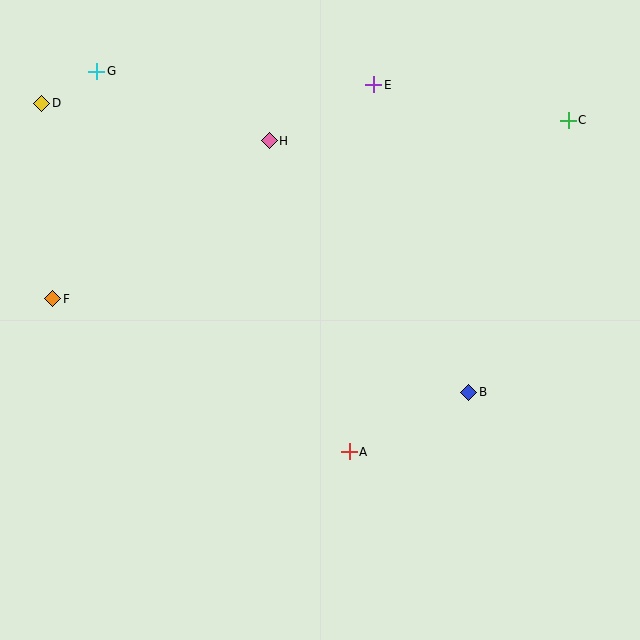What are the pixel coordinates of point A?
Point A is at (349, 452).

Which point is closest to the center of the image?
Point A at (349, 452) is closest to the center.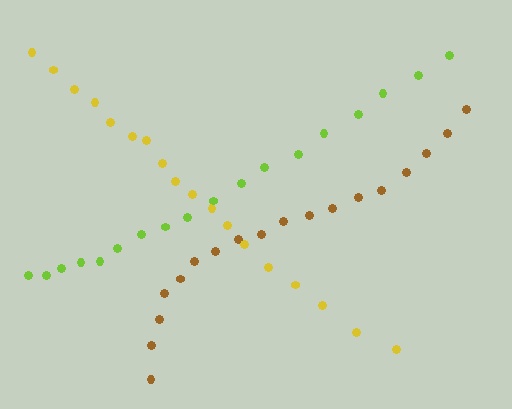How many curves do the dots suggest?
There are 3 distinct paths.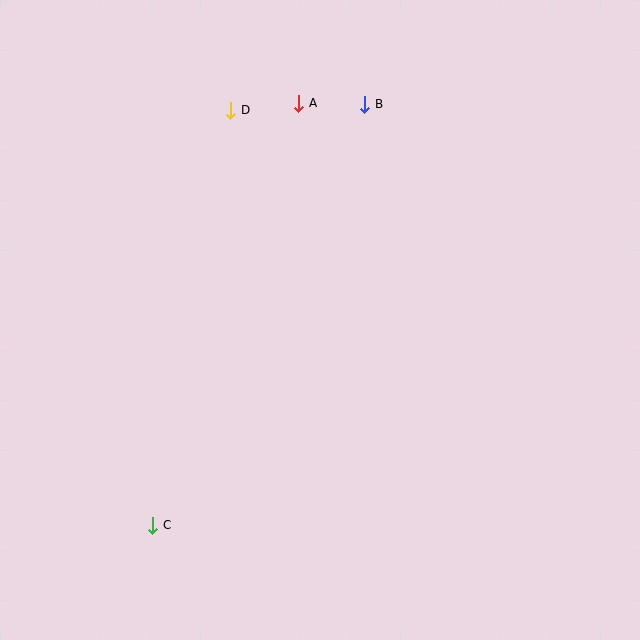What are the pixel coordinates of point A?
Point A is at (299, 103).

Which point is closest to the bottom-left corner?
Point C is closest to the bottom-left corner.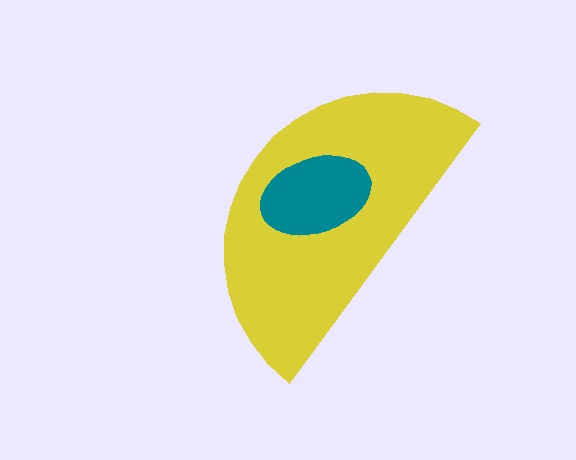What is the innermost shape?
The teal ellipse.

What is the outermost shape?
The yellow semicircle.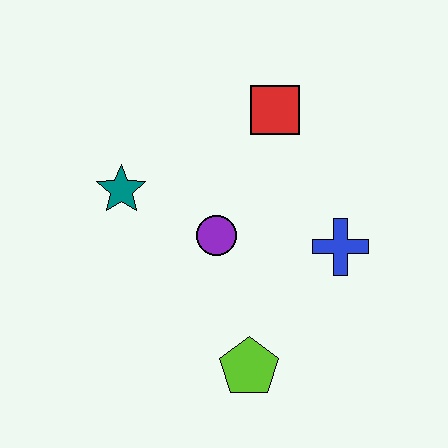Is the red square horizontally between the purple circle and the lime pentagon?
No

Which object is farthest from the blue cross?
The teal star is farthest from the blue cross.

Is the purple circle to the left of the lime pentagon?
Yes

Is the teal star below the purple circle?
No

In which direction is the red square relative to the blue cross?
The red square is above the blue cross.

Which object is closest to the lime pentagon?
The purple circle is closest to the lime pentagon.